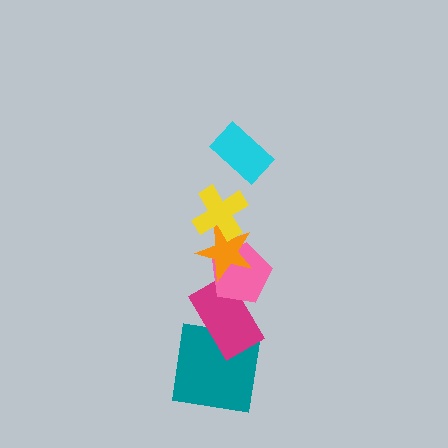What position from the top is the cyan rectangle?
The cyan rectangle is 1st from the top.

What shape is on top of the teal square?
The magenta rectangle is on top of the teal square.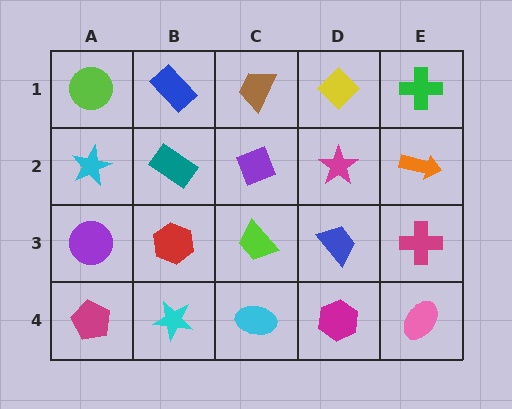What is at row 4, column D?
A magenta hexagon.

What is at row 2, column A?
A cyan star.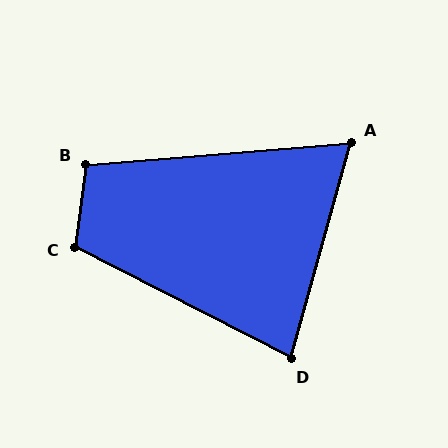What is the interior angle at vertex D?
Approximately 78 degrees (acute).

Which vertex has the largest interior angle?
C, at approximately 110 degrees.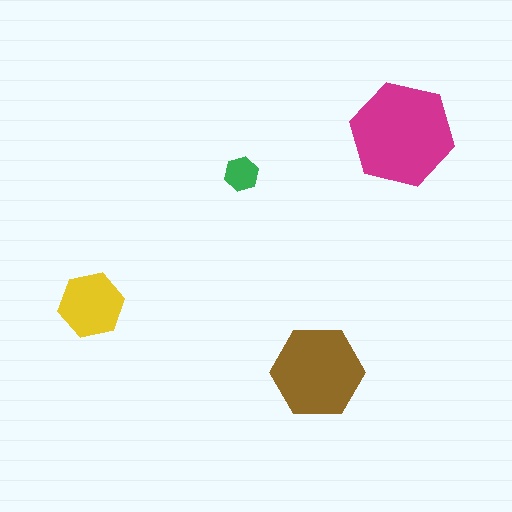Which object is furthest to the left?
The yellow hexagon is leftmost.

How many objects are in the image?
There are 4 objects in the image.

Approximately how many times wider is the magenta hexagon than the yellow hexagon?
About 1.5 times wider.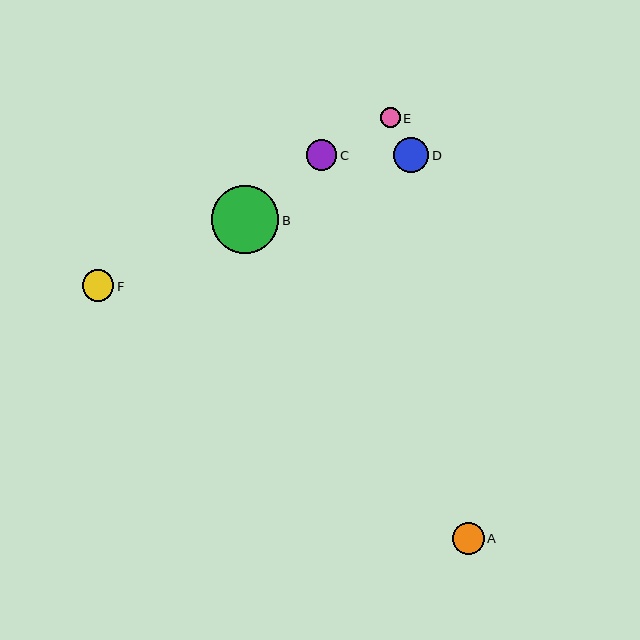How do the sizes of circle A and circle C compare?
Circle A and circle C are approximately the same size.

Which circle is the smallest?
Circle E is the smallest with a size of approximately 20 pixels.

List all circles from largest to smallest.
From largest to smallest: B, D, A, F, C, E.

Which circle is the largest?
Circle B is the largest with a size of approximately 68 pixels.